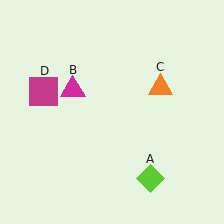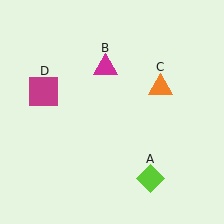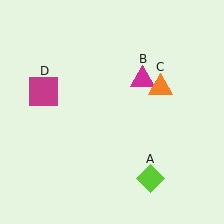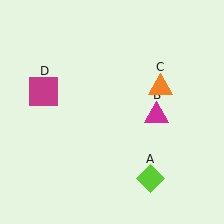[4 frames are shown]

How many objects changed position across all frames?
1 object changed position: magenta triangle (object B).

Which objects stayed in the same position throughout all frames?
Lime diamond (object A) and orange triangle (object C) and magenta square (object D) remained stationary.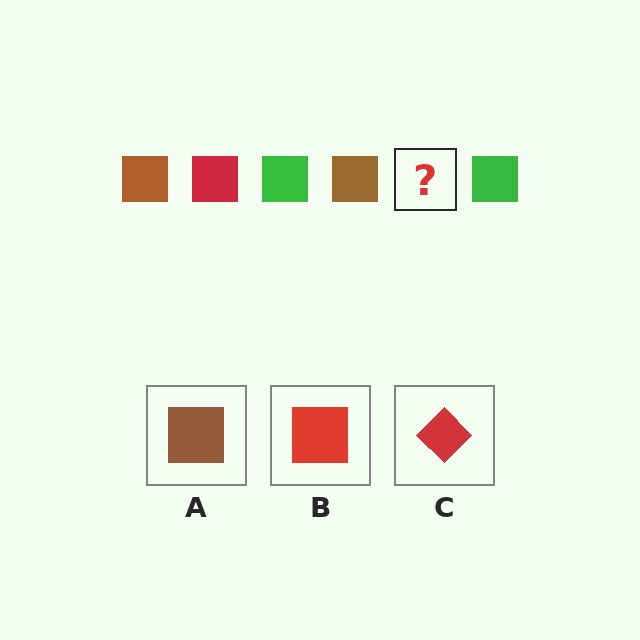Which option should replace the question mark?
Option B.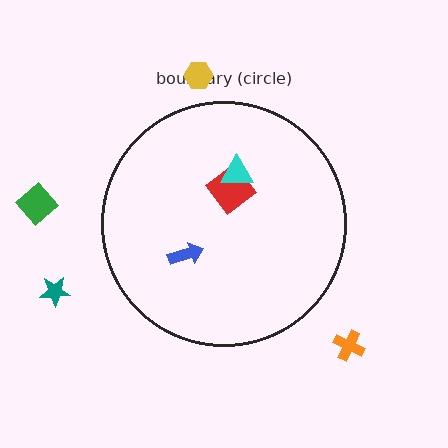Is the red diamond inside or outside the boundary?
Inside.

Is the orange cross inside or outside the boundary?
Outside.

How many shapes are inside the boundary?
3 inside, 4 outside.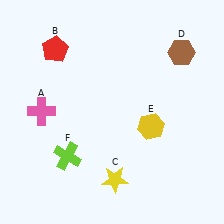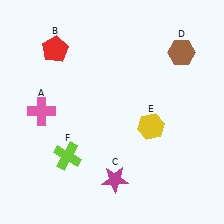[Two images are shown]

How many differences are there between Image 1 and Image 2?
There is 1 difference between the two images.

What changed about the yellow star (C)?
In Image 1, C is yellow. In Image 2, it changed to magenta.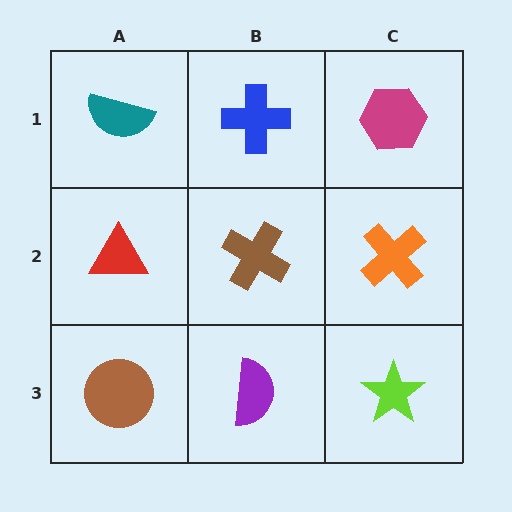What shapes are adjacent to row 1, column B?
A brown cross (row 2, column B), a teal semicircle (row 1, column A), a magenta hexagon (row 1, column C).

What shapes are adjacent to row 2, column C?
A magenta hexagon (row 1, column C), a lime star (row 3, column C), a brown cross (row 2, column B).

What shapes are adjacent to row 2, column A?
A teal semicircle (row 1, column A), a brown circle (row 3, column A), a brown cross (row 2, column B).